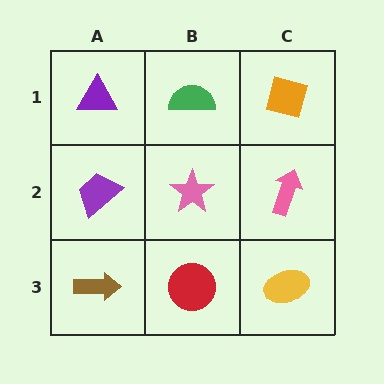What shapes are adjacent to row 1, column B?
A pink star (row 2, column B), a purple triangle (row 1, column A), an orange diamond (row 1, column C).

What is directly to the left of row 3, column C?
A red circle.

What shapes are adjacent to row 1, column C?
A pink arrow (row 2, column C), a green semicircle (row 1, column B).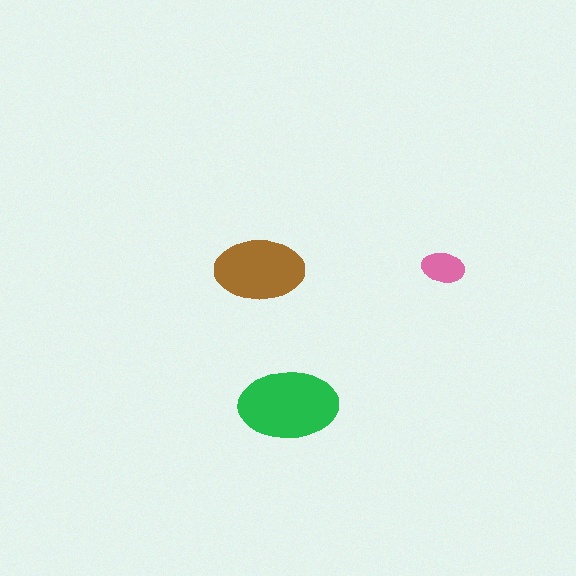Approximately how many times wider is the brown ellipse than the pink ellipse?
About 2 times wider.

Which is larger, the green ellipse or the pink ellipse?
The green one.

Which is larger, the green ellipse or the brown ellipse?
The green one.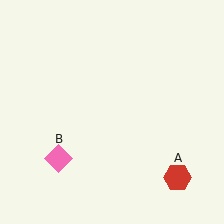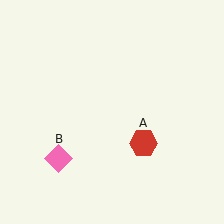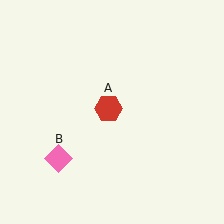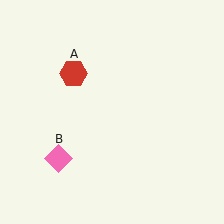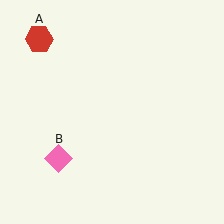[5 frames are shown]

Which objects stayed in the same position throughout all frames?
Pink diamond (object B) remained stationary.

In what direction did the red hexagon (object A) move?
The red hexagon (object A) moved up and to the left.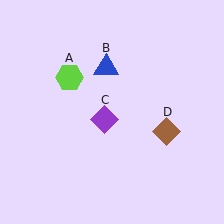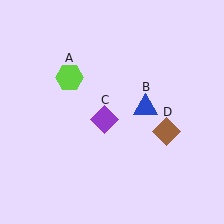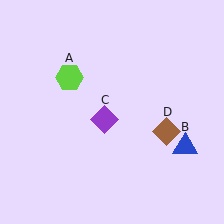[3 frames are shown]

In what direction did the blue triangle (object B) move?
The blue triangle (object B) moved down and to the right.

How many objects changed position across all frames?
1 object changed position: blue triangle (object B).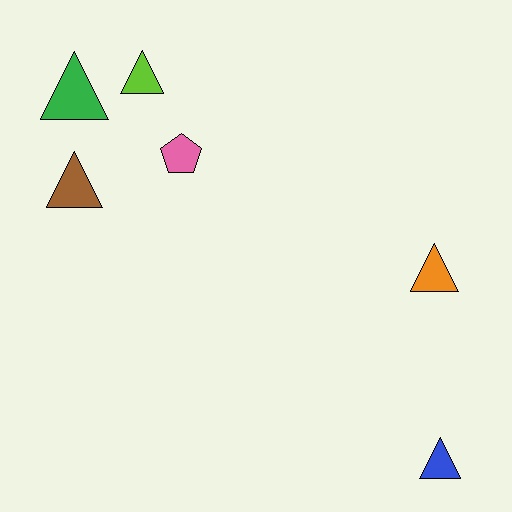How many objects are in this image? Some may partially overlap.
There are 6 objects.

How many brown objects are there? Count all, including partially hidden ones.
There is 1 brown object.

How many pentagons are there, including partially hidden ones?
There is 1 pentagon.